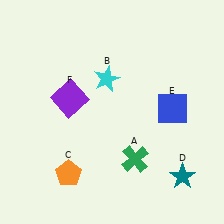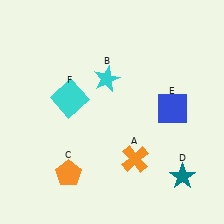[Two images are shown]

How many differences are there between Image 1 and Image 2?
There are 2 differences between the two images.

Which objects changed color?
A changed from green to orange. F changed from purple to cyan.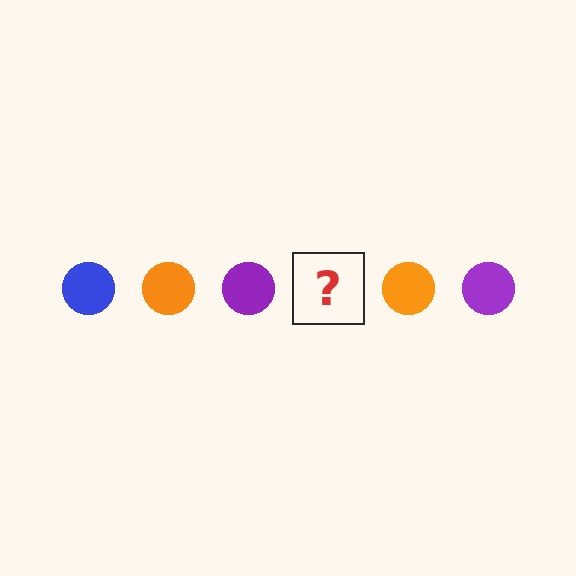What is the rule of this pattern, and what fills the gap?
The rule is that the pattern cycles through blue, orange, purple circles. The gap should be filled with a blue circle.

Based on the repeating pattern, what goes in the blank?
The blank should be a blue circle.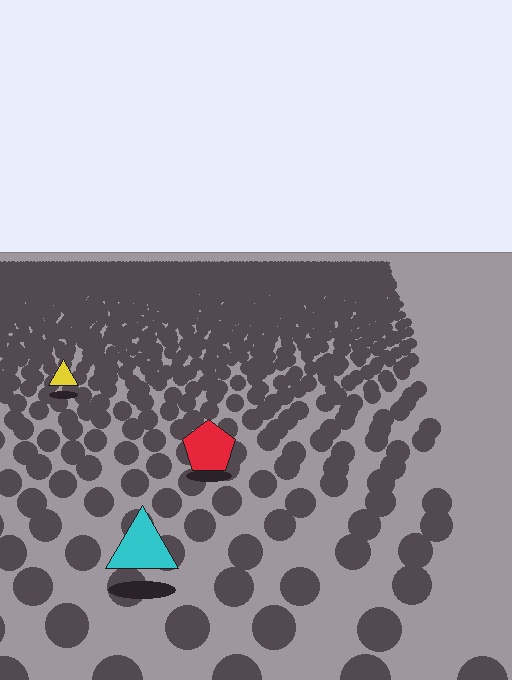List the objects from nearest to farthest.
From nearest to farthest: the cyan triangle, the red pentagon, the yellow triangle.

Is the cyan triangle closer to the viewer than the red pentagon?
Yes. The cyan triangle is closer — you can tell from the texture gradient: the ground texture is coarser near it.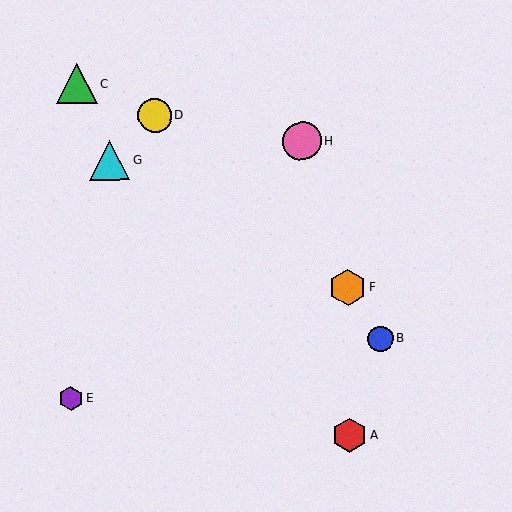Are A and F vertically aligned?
Yes, both are at x≈349.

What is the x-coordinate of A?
Object A is at x≈349.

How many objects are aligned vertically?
2 objects (A, F) are aligned vertically.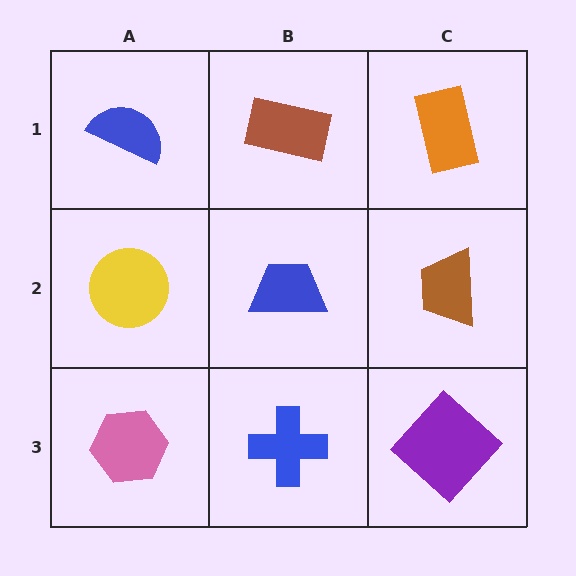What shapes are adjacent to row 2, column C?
An orange rectangle (row 1, column C), a purple diamond (row 3, column C), a blue trapezoid (row 2, column B).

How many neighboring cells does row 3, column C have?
2.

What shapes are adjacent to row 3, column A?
A yellow circle (row 2, column A), a blue cross (row 3, column B).